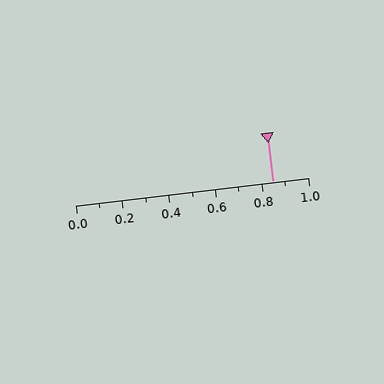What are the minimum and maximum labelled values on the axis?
The axis runs from 0.0 to 1.0.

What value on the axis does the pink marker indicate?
The marker indicates approximately 0.85.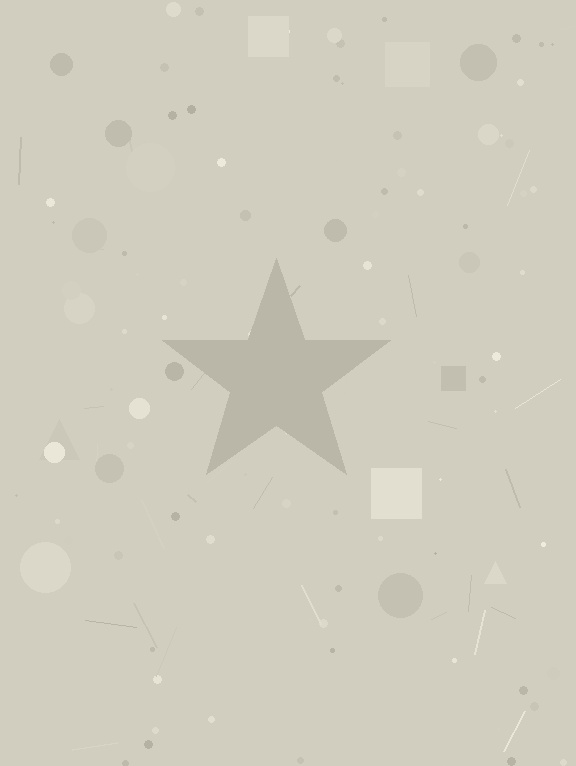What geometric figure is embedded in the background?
A star is embedded in the background.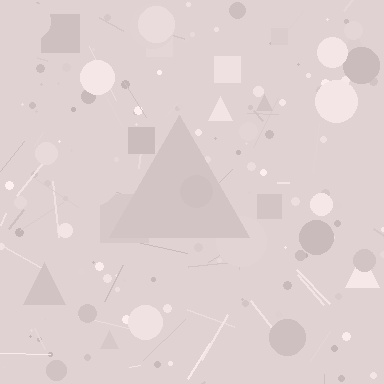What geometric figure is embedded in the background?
A triangle is embedded in the background.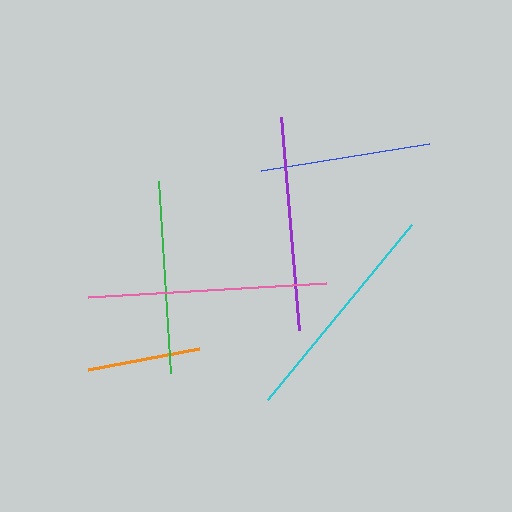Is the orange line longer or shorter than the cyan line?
The cyan line is longer than the orange line.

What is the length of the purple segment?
The purple segment is approximately 214 pixels long.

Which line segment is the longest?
The pink line is the longest at approximately 238 pixels.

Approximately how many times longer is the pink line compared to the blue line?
The pink line is approximately 1.4 times the length of the blue line.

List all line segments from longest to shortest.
From longest to shortest: pink, cyan, purple, green, blue, orange.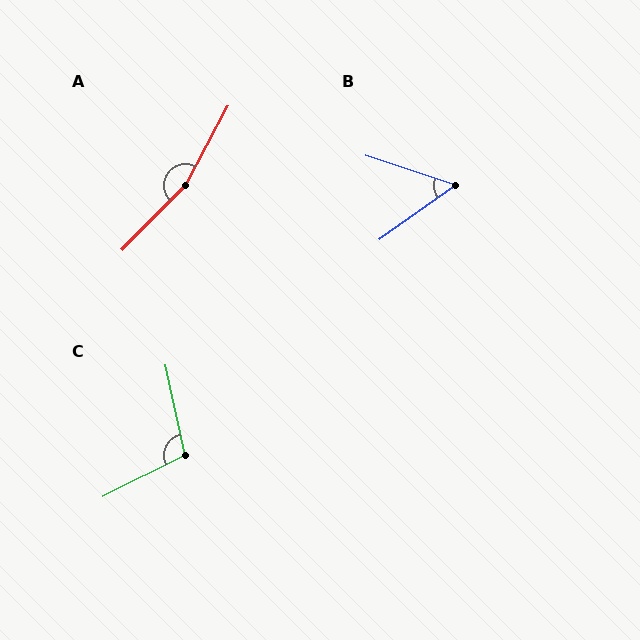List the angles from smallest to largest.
B (54°), C (104°), A (163°).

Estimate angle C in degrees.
Approximately 104 degrees.